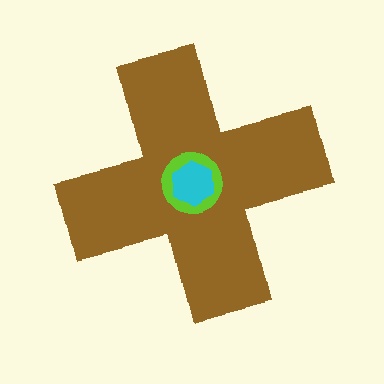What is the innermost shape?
The cyan hexagon.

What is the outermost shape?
The brown cross.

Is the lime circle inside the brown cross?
Yes.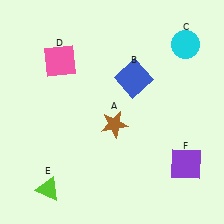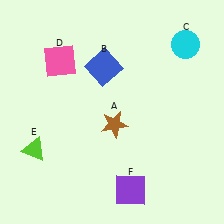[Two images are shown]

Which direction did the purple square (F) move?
The purple square (F) moved left.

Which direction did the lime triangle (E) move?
The lime triangle (E) moved up.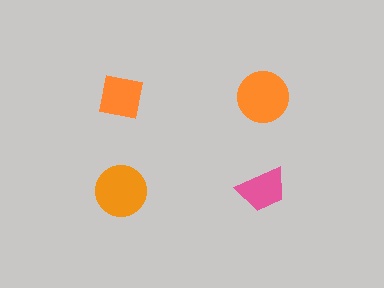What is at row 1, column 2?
An orange circle.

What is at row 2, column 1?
An orange circle.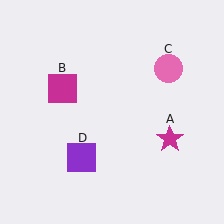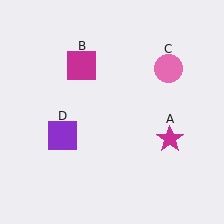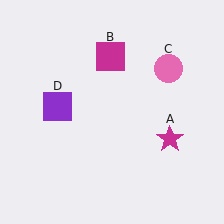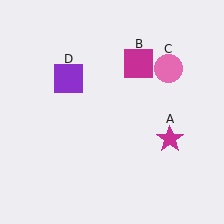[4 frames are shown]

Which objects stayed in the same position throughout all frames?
Magenta star (object A) and pink circle (object C) remained stationary.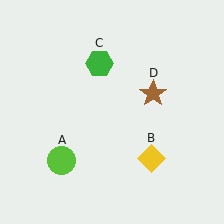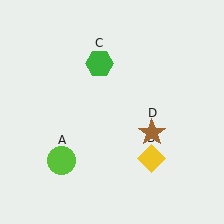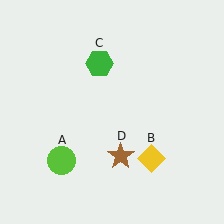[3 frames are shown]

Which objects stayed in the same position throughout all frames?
Lime circle (object A) and yellow diamond (object B) and green hexagon (object C) remained stationary.